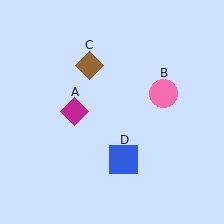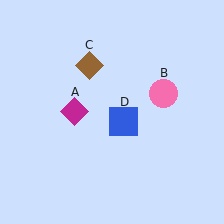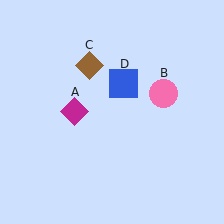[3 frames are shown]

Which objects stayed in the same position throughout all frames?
Magenta diamond (object A) and pink circle (object B) and brown diamond (object C) remained stationary.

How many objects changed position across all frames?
1 object changed position: blue square (object D).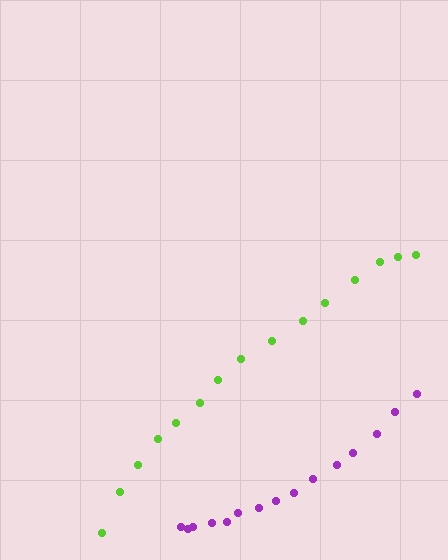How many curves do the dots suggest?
There are 2 distinct paths.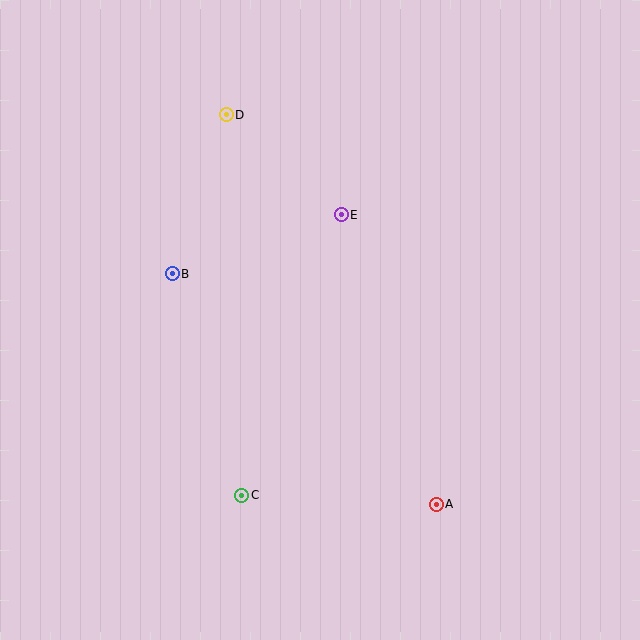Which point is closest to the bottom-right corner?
Point A is closest to the bottom-right corner.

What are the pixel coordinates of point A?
Point A is at (436, 504).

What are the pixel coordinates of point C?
Point C is at (242, 495).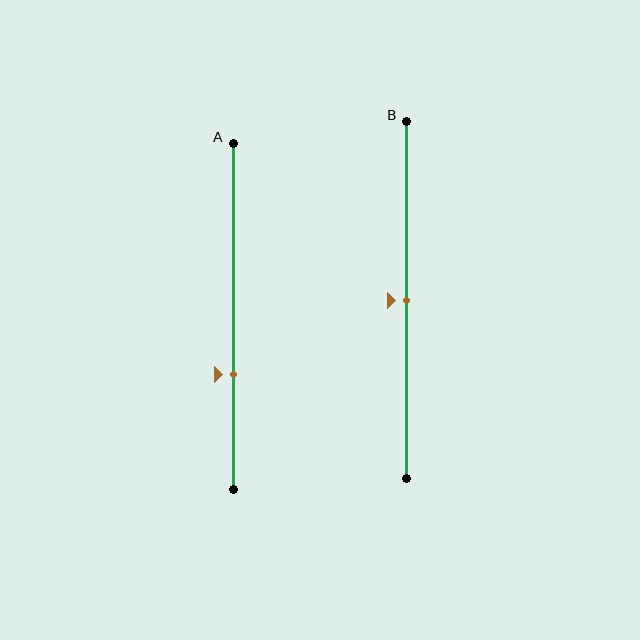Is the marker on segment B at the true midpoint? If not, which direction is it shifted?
Yes, the marker on segment B is at the true midpoint.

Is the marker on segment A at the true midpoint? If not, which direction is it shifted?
No, the marker on segment A is shifted downward by about 17% of the segment length.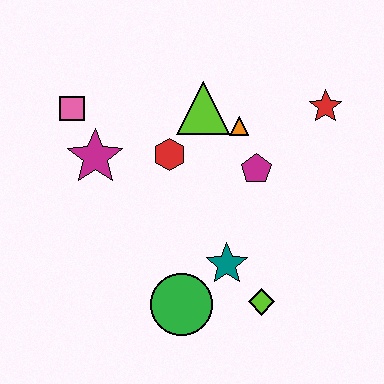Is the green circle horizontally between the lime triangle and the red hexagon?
Yes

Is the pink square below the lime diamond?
No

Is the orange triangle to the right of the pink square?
Yes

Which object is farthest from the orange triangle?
The green circle is farthest from the orange triangle.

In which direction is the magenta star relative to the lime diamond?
The magenta star is to the left of the lime diamond.